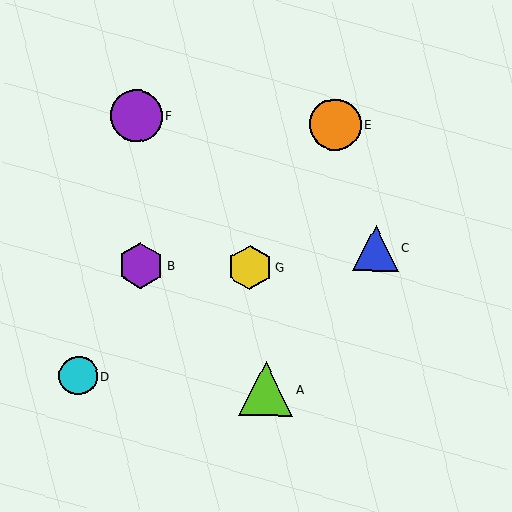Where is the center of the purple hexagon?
The center of the purple hexagon is at (141, 266).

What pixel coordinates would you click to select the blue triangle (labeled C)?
Click at (375, 248) to select the blue triangle C.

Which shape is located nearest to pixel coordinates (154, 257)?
The purple hexagon (labeled B) at (141, 266) is nearest to that location.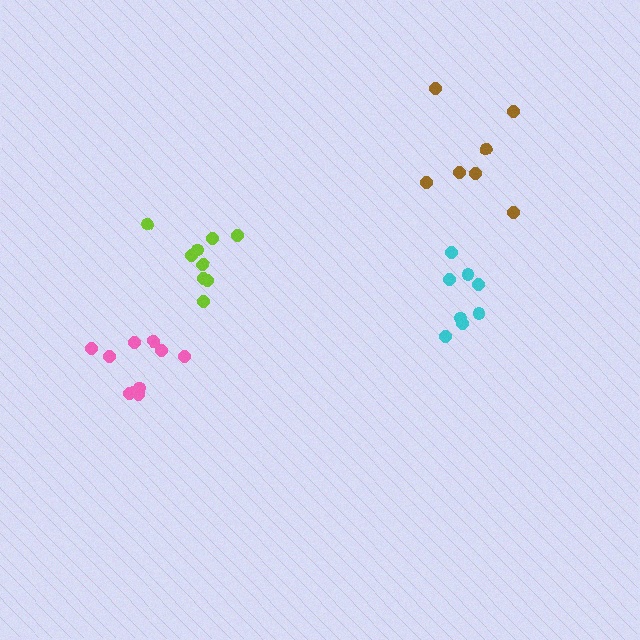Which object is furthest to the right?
The cyan cluster is rightmost.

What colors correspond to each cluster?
The clusters are colored: pink, brown, cyan, lime.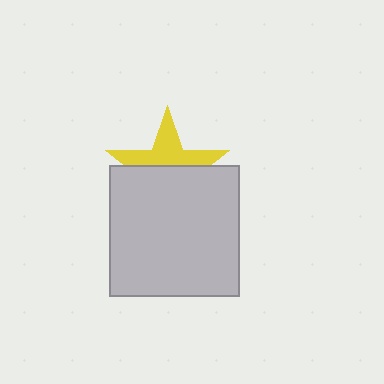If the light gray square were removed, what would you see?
You would see the complete yellow star.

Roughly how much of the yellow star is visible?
About half of it is visible (roughly 46%).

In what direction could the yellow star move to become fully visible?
The yellow star could move up. That would shift it out from behind the light gray square entirely.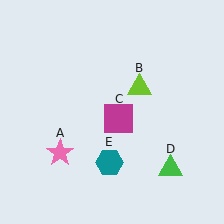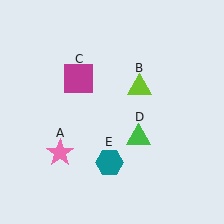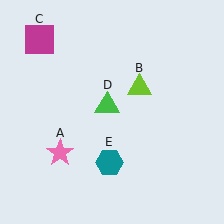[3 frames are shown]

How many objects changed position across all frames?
2 objects changed position: magenta square (object C), green triangle (object D).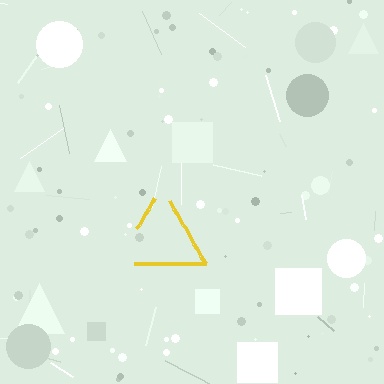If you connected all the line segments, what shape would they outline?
They would outline a triangle.